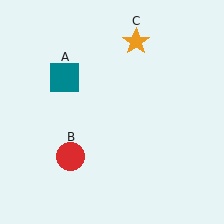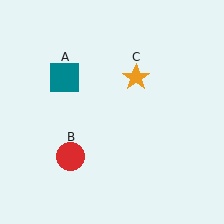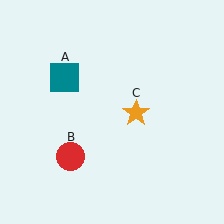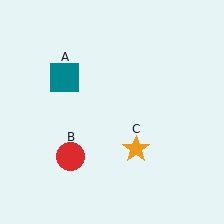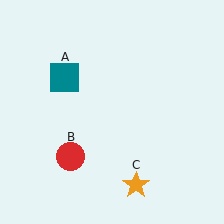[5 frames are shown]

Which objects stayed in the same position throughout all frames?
Teal square (object A) and red circle (object B) remained stationary.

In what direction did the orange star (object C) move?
The orange star (object C) moved down.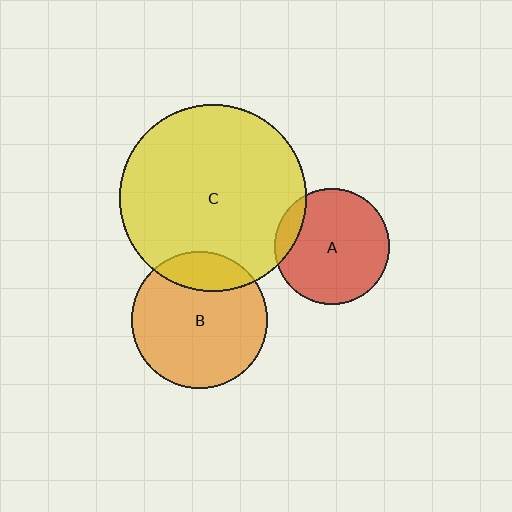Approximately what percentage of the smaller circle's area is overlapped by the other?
Approximately 10%.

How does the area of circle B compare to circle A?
Approximately 1.4 times.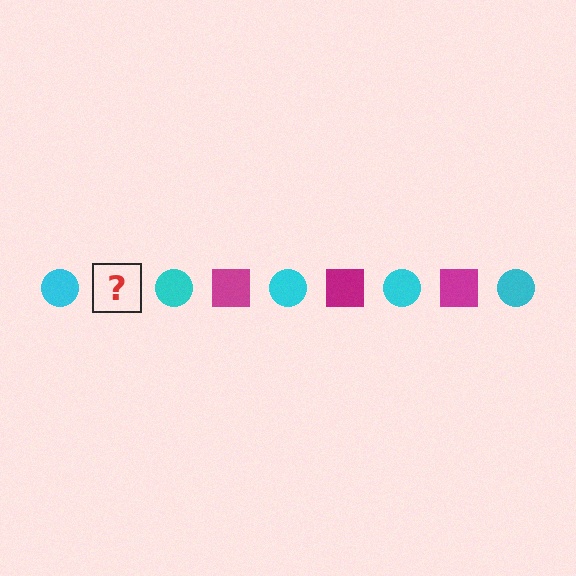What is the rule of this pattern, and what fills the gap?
The rule is that the pattern alternates between cyan circle and magenta square. The gap should be filled with a magenta square.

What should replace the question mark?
The question mark should be replaced with a magenta square.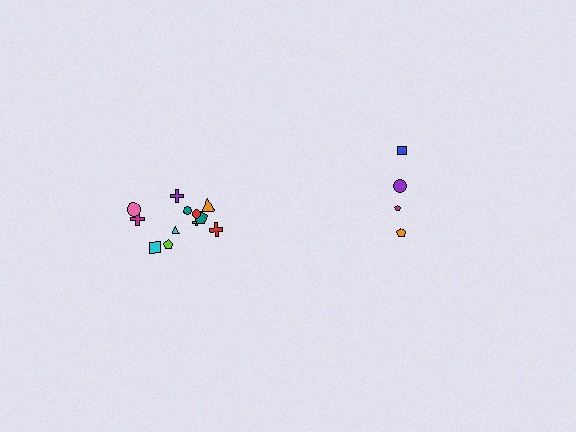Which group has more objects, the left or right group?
The left group.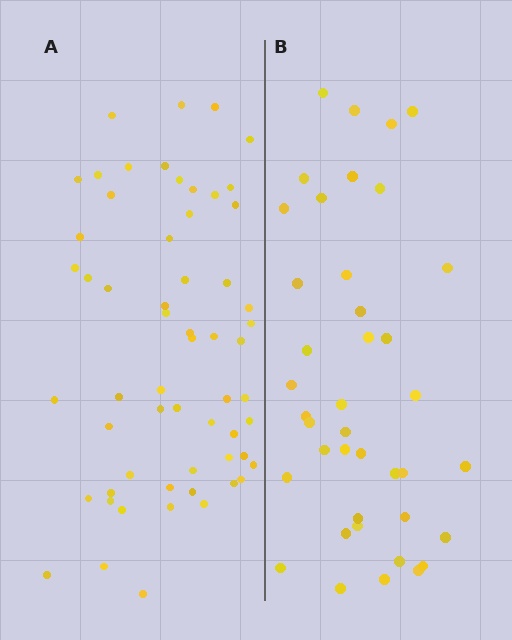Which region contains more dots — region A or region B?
Region A (the left region) has more dots.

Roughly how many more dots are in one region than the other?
Region A has approximately 20 more dots than region B.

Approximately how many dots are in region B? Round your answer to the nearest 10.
About 40 dots.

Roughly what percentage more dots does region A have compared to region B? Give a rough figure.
About 50% more.